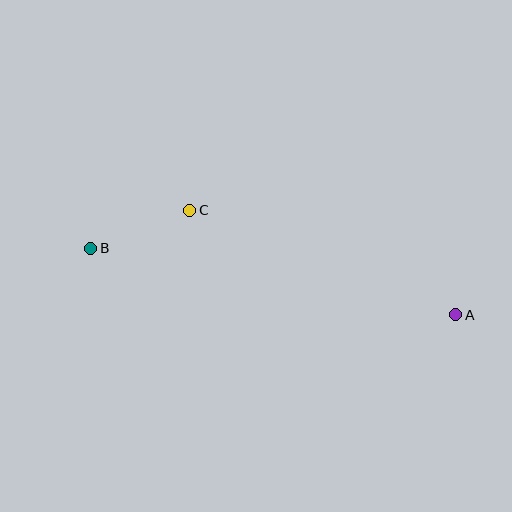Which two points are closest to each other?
Points B and C are closest to each other.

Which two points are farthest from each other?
Points A and B are farthest from each other.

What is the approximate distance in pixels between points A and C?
The distance between A and C is approximately 286 pixels.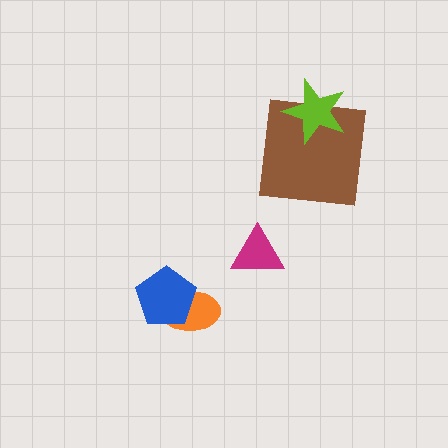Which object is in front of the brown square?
The lime star is in front of the brown square.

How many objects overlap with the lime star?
1 object overlaps with the lime star.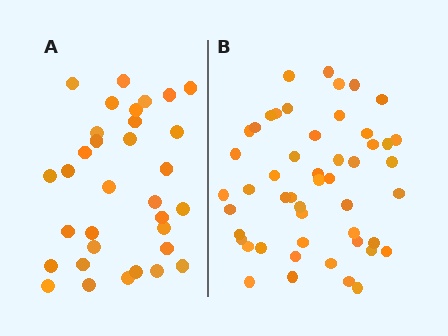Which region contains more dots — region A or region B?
Region B (the right region) has more dots.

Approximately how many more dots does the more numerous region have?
Region B has approximately 15 more dots than region A.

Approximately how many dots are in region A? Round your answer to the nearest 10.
About 30 dots. (The exact count is 33, which rounds to 30.)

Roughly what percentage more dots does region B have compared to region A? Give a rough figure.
About 50% more.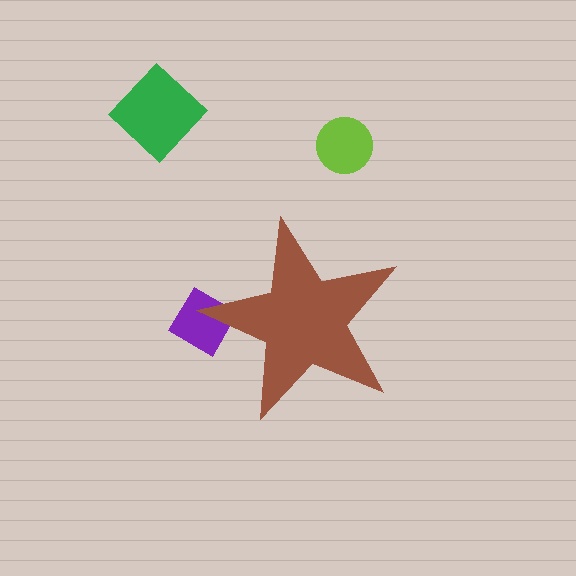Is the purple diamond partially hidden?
Yes, the purple diamond is partially hidden behind the brown star.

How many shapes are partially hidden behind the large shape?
1 shape is partially hidden.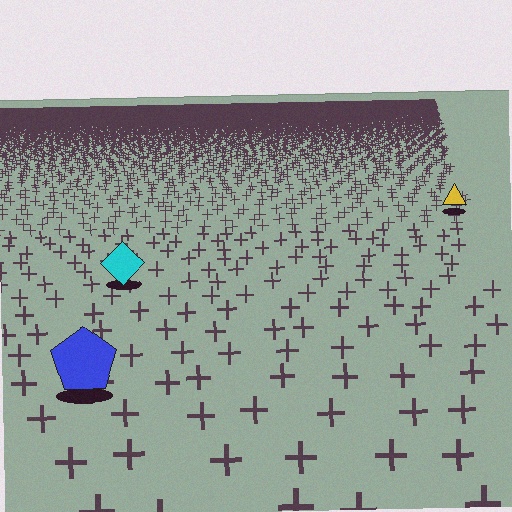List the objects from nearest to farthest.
From nearest to farthest: the blue pentagon, the cyan diamond, the yellow triangle.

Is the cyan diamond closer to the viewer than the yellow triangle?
Yes. The cyan diamond is closer — you can tell from the texture gradient: the ground texture is coarser near it.